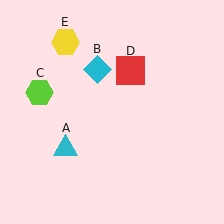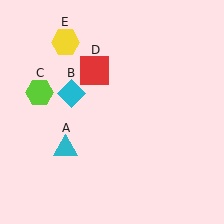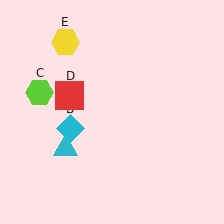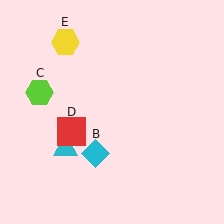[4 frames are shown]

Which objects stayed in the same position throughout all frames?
Cyan triangle (object A) and lime hexagon (object C) and yellow hexagon (object E) remained stationary.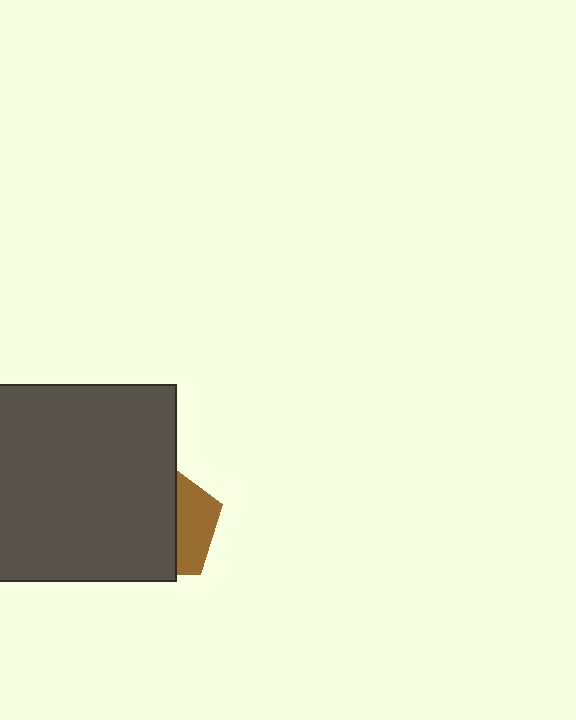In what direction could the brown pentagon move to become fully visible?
The brown pentagon could move right. That would shift it out from behind the dark gray square entirely.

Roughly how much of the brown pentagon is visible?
A small part of it is visible (roughly 34%).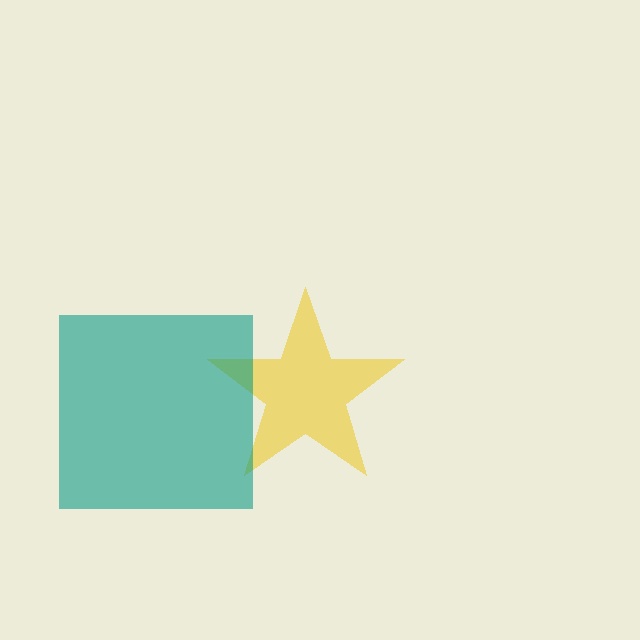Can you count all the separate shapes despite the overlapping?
Yes, there are 2 separate shapes.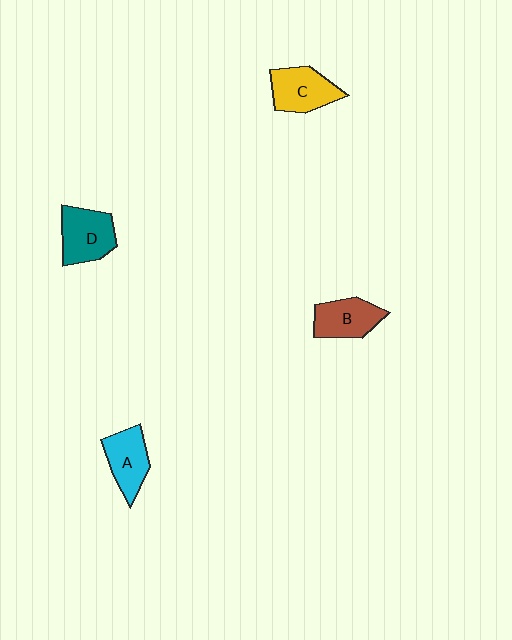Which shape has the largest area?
Shape D (teal).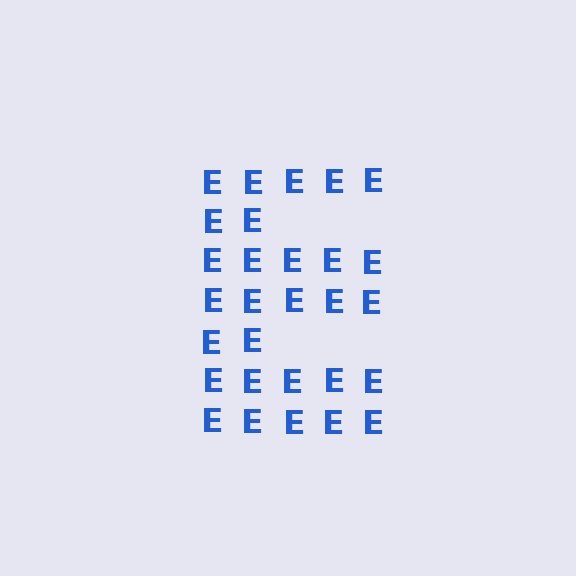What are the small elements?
The small elements are letter E's.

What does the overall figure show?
The overall figure shows the letter E.